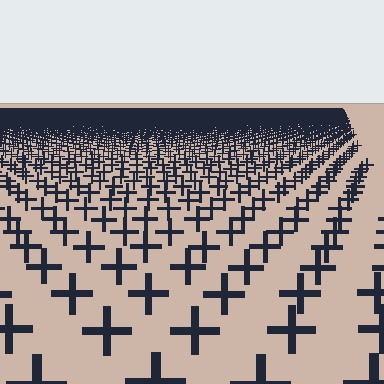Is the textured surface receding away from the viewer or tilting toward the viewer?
The surface is receding away from the viewer. Texture elements get smaller and denser toward the top.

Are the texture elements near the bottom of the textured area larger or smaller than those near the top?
Larger. Near the bottom, elements are closer to the viewer and appear at a bigger on-screen size.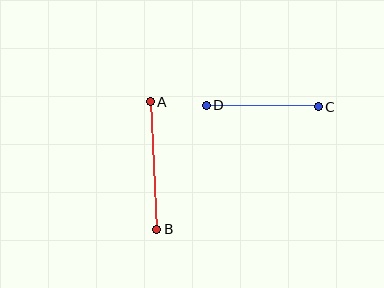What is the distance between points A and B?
The distance is approximately 127 pixels.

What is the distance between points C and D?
The distance is approximately 112 pixels.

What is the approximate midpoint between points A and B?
The midpoint is at approximately (153, 166) pixels.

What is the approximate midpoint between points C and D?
The midpoint is at approximately (262, 106) pixels.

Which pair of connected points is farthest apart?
Points A and B are farthest apart.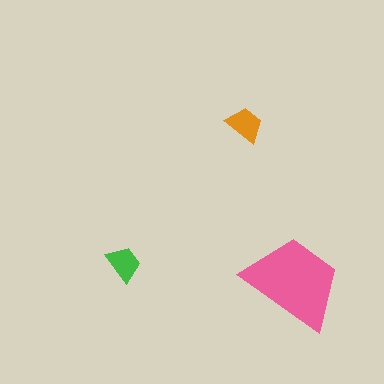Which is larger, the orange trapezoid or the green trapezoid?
The orange one.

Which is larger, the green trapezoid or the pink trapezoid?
The pink one.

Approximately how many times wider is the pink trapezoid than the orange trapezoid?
About 2.5 times wider.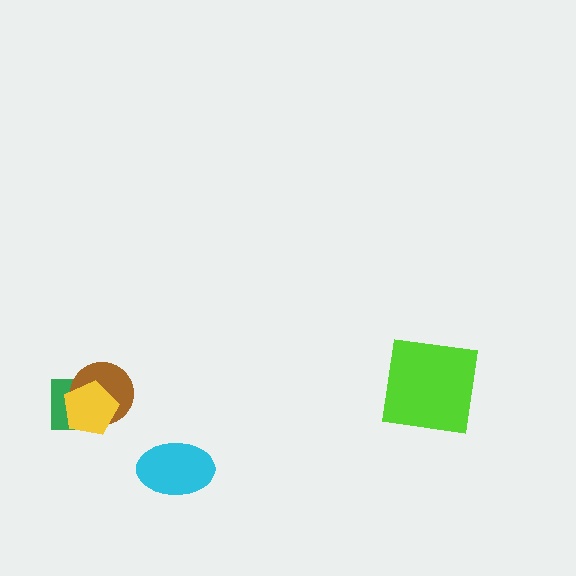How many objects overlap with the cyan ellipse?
0 objects overlap with the cyan ellipse.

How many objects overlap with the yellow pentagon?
2 objects overlap with the yellow pentagon.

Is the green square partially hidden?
Yes, it is partially covered by another shape.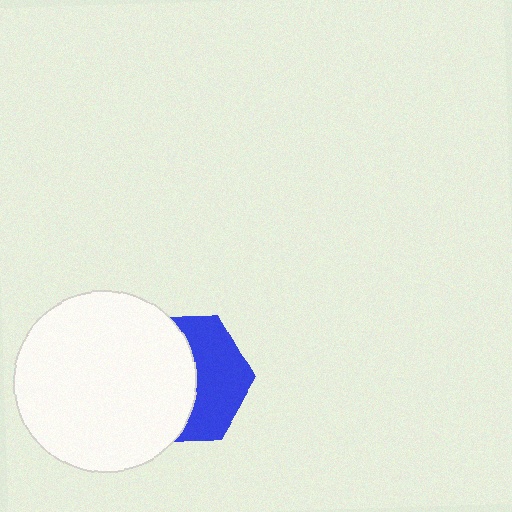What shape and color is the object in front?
The object in front is a white circle.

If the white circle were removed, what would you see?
You would see the complete blue hexagon.